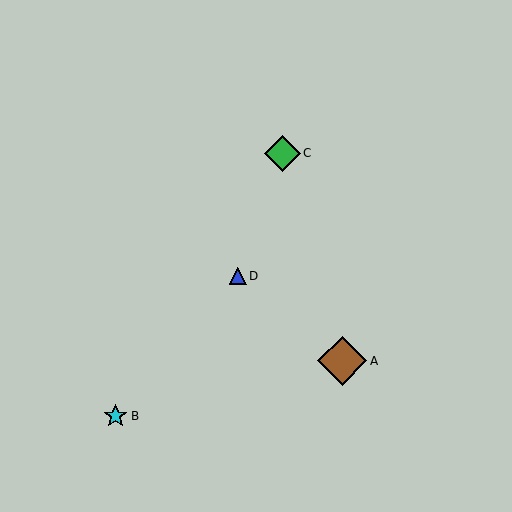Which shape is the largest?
The brown diamond (labeled A) is the largest.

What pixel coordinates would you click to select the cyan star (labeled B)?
Click at (116, 416) to select the cyan star B.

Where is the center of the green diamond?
The center of the green diamond is at (282, 153).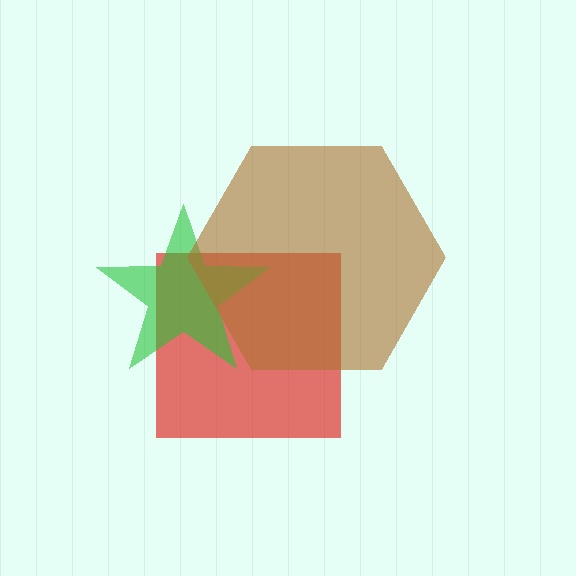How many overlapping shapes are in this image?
There are 3 overlapping shapes in the image.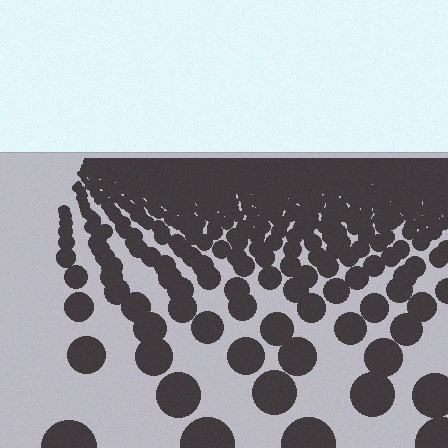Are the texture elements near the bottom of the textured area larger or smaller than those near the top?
Larger. Near the bottom, elements are closer to the viewer and appear at a bigger on-screen size.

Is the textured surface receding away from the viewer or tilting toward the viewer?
The surface is receding away from the viewer. Texture elements get smaller and denser toward the top.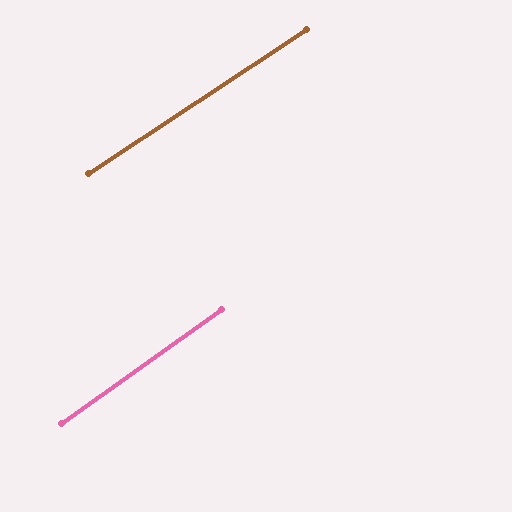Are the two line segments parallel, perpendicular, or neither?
Parallel — their directions differ by only 1.7°.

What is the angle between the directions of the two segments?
Approximately 2 degrees.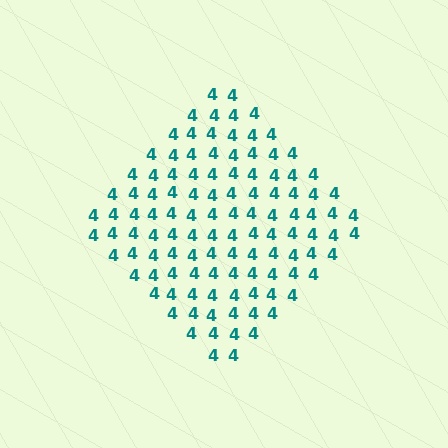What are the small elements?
The small elements are digit 4's.